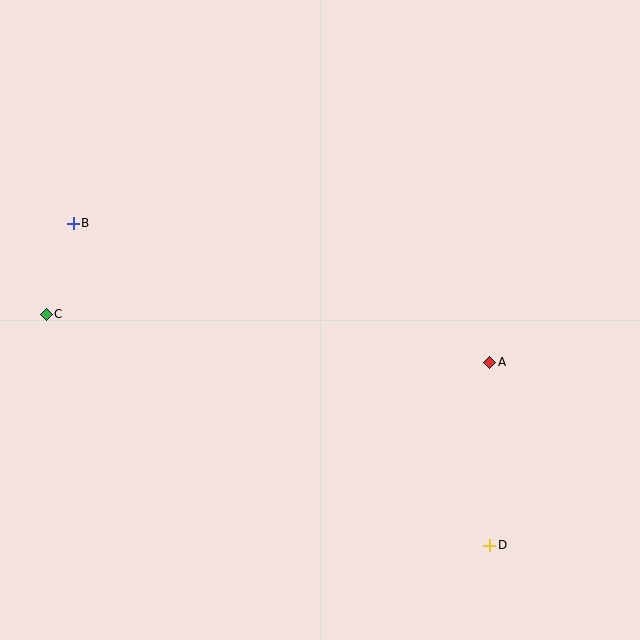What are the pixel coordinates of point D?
Point D is at (490, 545).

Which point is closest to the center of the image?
Point A at (490, 362) is closest to the center.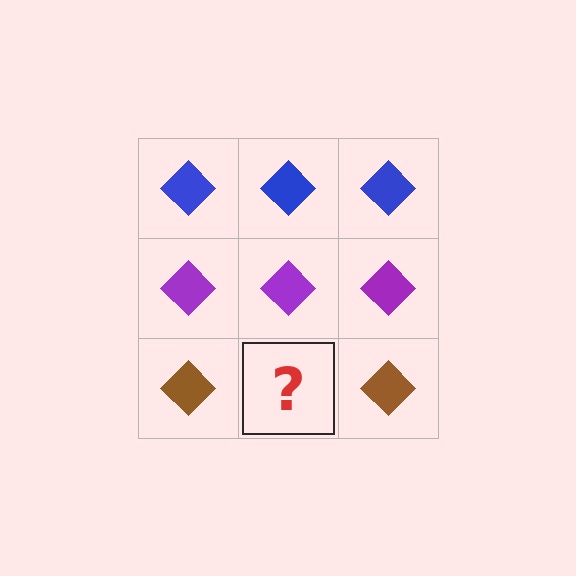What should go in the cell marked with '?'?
The missing cell should contain a brown diamond.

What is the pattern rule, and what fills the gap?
The rule is that each row has a consistent color. The gap should be filled with a brown diamond.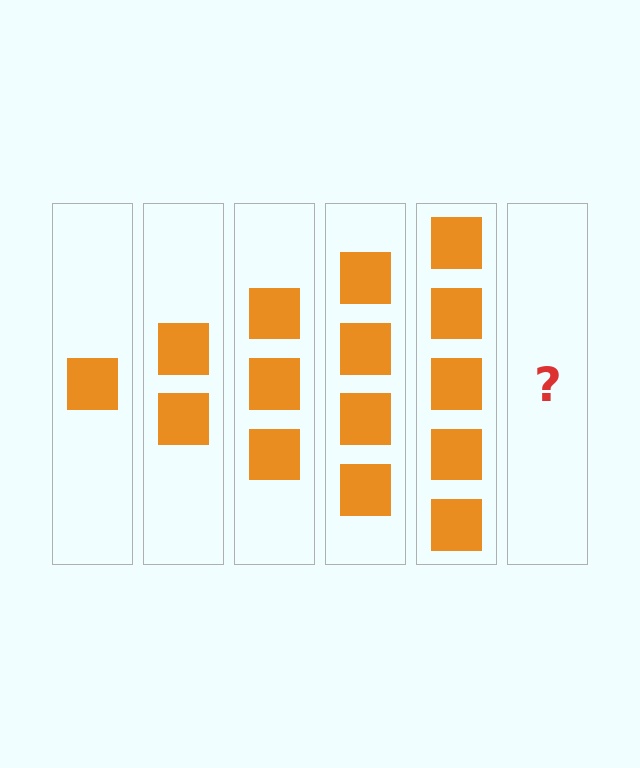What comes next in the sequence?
The next element should be 6 squares.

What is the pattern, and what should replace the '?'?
The pattern is that each step adds one more square. The '?' should be 6 squares.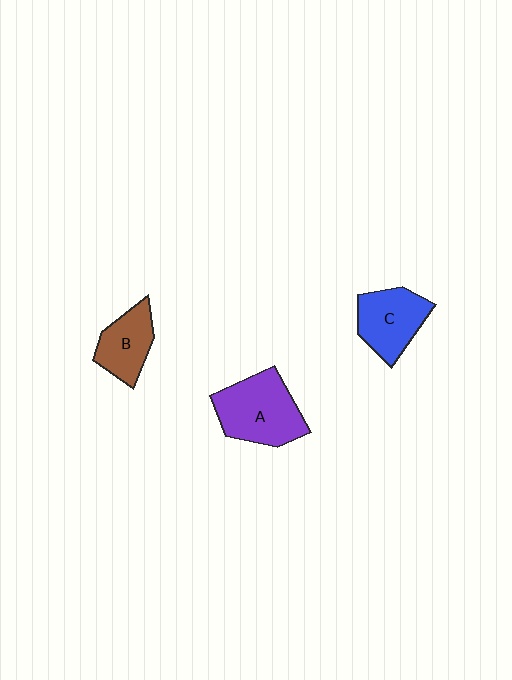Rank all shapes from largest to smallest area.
From largest to smallest: A (purple), C (blue), B (brown).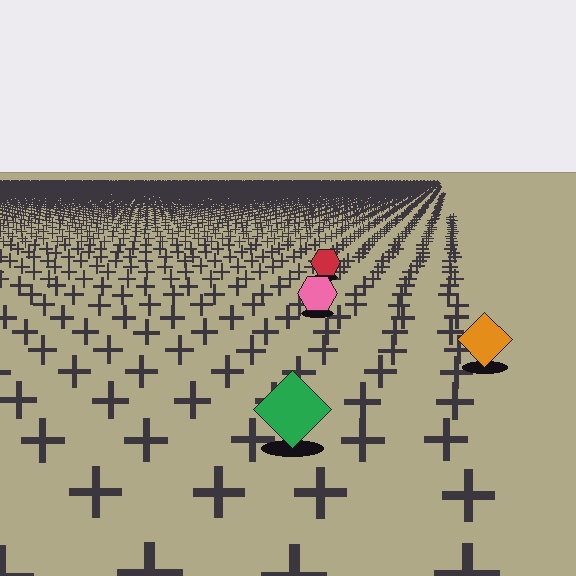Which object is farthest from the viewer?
The red hexagon is farthest from the viewer. It appears smaller and the ground texture around it is denser.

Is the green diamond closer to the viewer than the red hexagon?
Yes. The green diamond is closer — you can tell from the texture gradient: the ground texture is coarser near it.